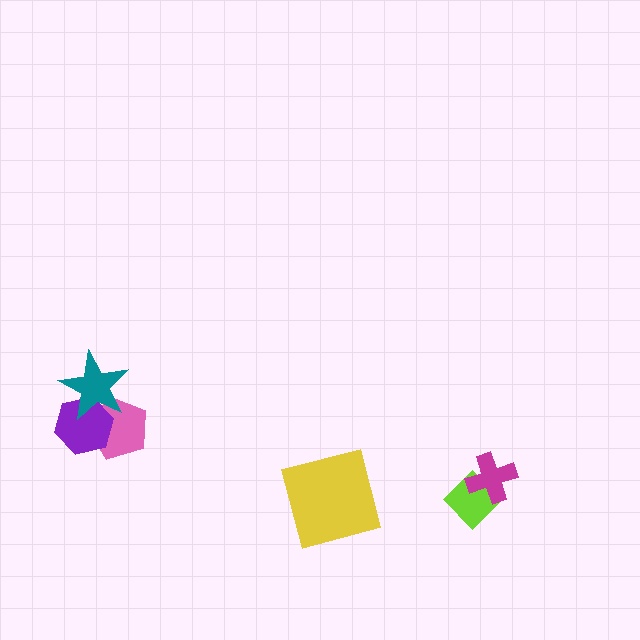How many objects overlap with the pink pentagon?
2 objects overlap with the pink pentagon.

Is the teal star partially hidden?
No, no other shape covers it.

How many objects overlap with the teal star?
2 objects overlap with the teal star.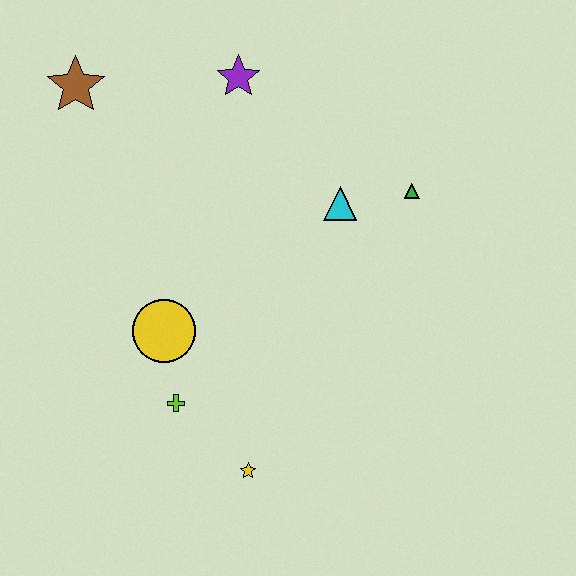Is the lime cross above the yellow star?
Yes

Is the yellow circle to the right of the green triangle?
No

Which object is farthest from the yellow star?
The brown star is farthest from the yellow star.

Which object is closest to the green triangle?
The cyan triangle is closest to the green triangle.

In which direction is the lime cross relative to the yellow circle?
The lime cross is below the yellow circle.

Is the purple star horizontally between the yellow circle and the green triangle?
Yes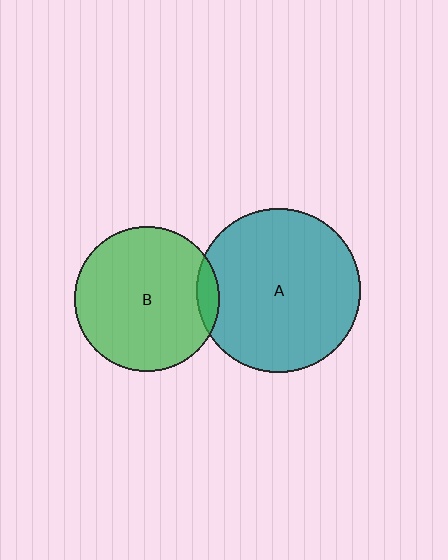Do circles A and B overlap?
Yes.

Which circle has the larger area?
Circle A (teal).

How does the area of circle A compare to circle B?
Approximately 1.3 times.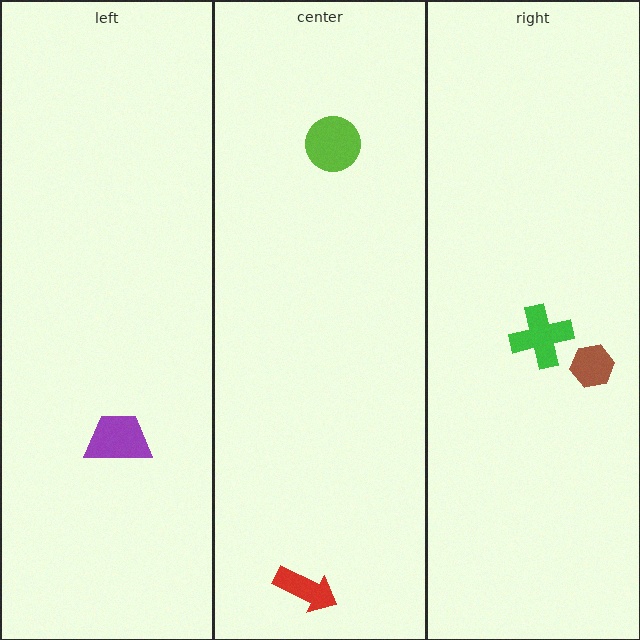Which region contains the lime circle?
The center region.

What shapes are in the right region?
The green cross, the brown hexagon.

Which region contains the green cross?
The right region.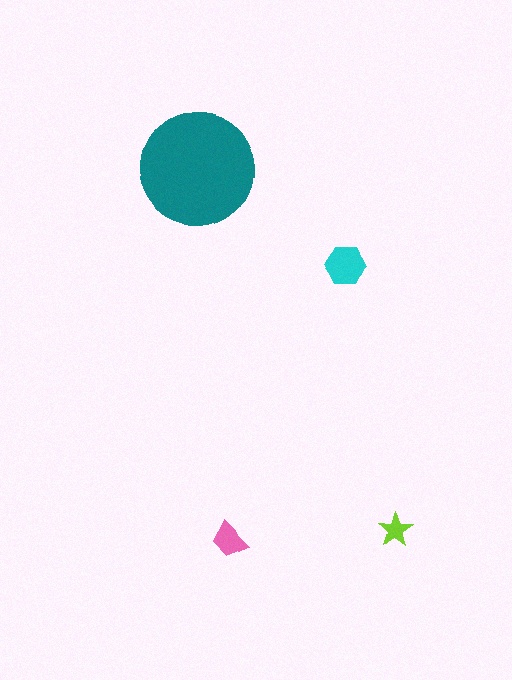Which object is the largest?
The teal circle.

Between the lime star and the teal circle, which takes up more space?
The teal circle.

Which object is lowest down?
The pink trapezoid is bottommost.